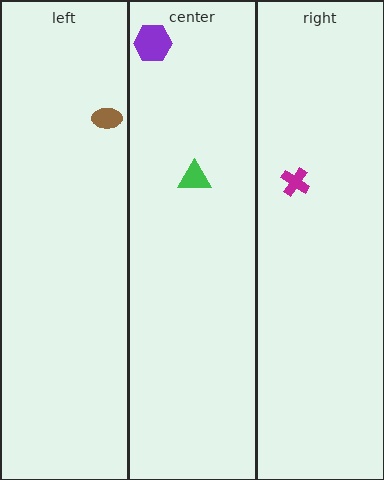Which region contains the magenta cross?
The right region.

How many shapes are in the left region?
1.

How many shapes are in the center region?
2.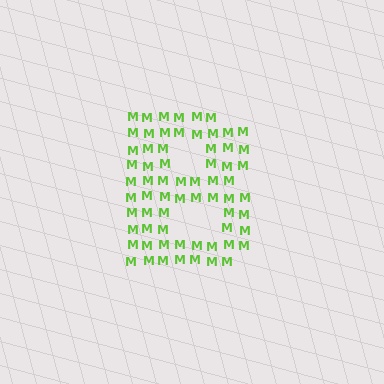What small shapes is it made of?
It is made of small letter M's.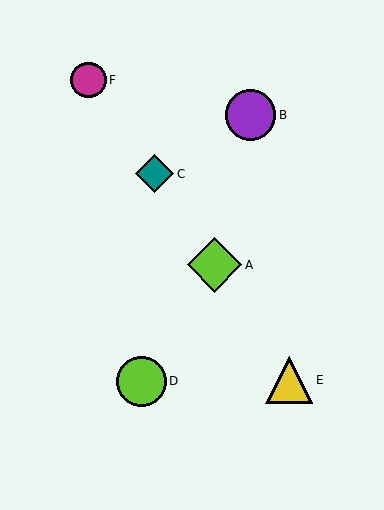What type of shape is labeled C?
Shape C is a teal diamond.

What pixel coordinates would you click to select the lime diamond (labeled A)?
Click at (215, 265) to select the lime diamond A.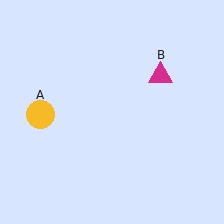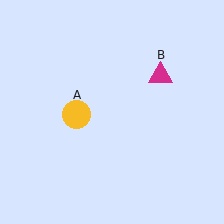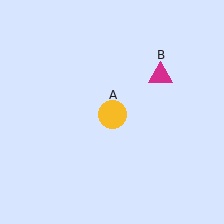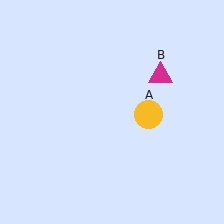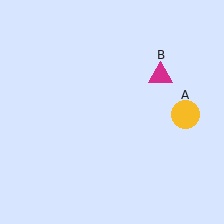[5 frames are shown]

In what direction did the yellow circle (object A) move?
The yellow circle (object A) moved right.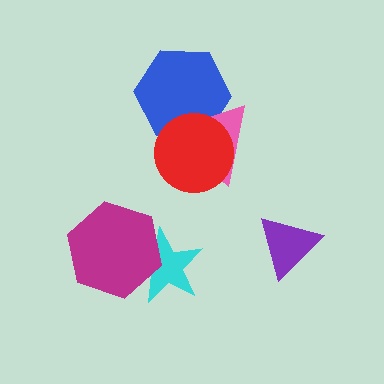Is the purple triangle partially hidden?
No, no other shape covers it.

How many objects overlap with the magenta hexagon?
1 object overlaps with the magenta hexagon.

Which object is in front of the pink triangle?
The red circle is in front of the pink triangle.